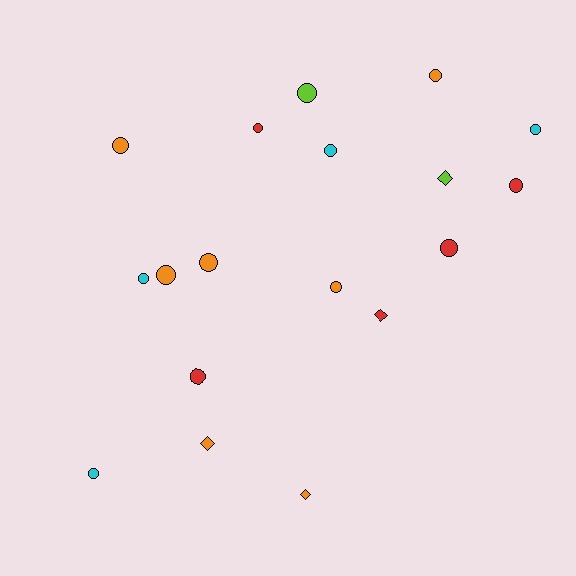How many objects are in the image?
There are 18 objects.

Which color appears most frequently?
Orange, with 7 objects.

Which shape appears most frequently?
Circle, with 14 objects.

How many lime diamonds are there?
There is 1 lime diamond.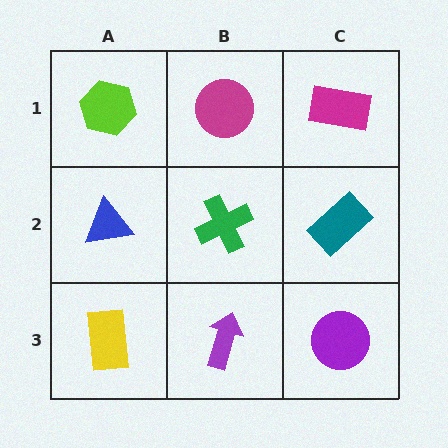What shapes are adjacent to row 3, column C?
A teal rectangle (row 2, column C), a purple arrow (row 3, column B).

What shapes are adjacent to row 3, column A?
A blue triangle (row 2, column A), a purple arrow (row 3, column B).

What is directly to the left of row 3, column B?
A yellow rectangle.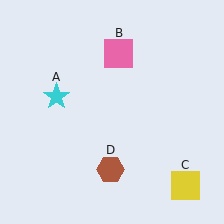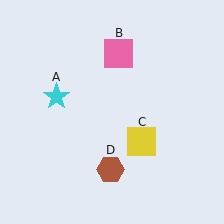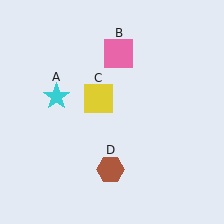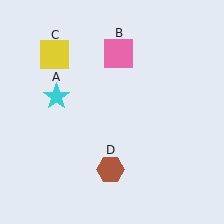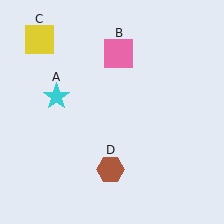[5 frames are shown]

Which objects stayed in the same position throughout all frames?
Cyan star (object A) and pink square (object B) and brown hexagon (object D) remained stationary.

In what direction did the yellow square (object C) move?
The yellow square (object C) moved up and to the left.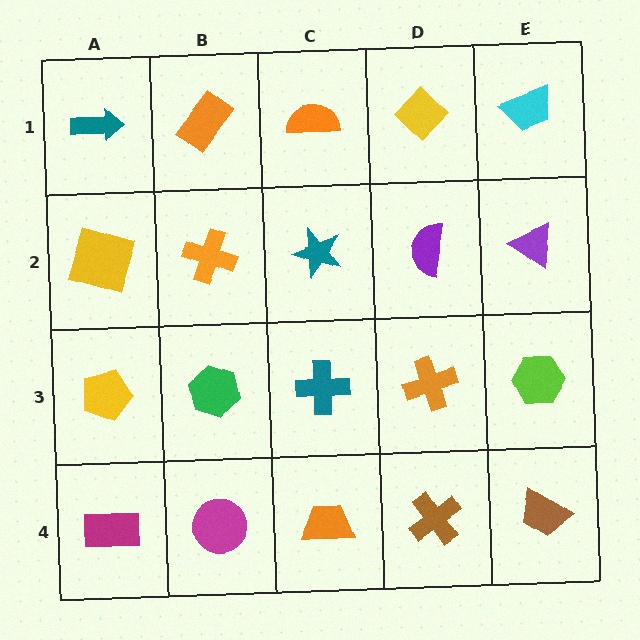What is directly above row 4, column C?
A teal cross.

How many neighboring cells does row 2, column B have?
4.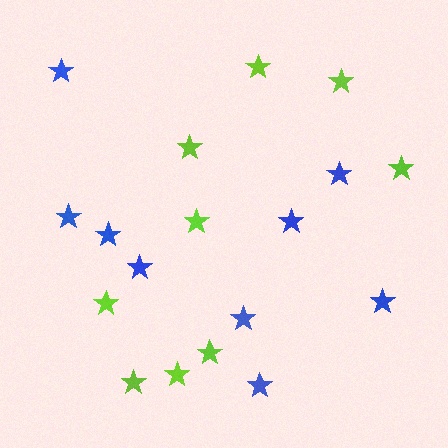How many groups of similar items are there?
There are 2 groups: one group of blue stars (9) and one group of lime stars (9).